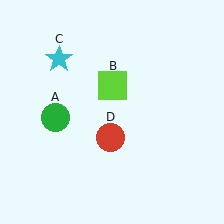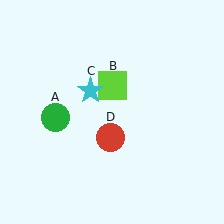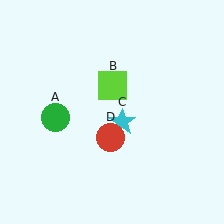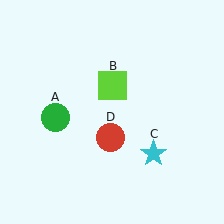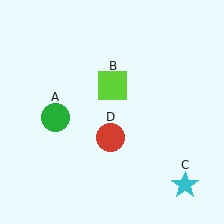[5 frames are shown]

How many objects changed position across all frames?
1 object changed position: cyan star (object C).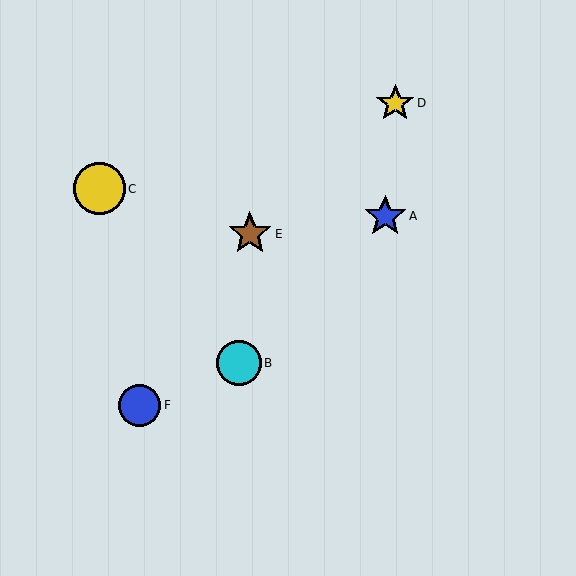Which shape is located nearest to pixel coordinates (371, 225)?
The blue star (labeled A) at (385, 216) is nearest to that location.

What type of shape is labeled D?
Shape D is a yellow star.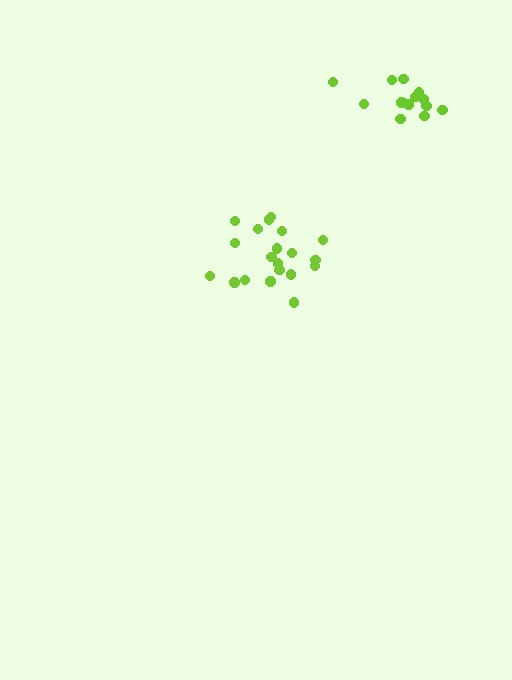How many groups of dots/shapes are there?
There are 2 groups.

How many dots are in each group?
Group 1: 14 dots, Group 2: 20 dots (34 total).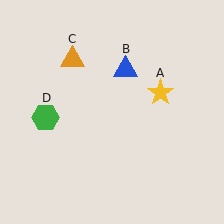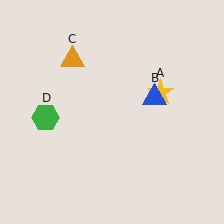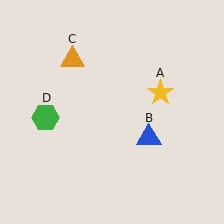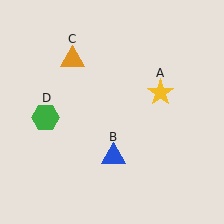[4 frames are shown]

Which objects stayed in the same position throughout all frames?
Yellow star (object A) and orange triangle (object C) and green hexagon (object D) remained stationary.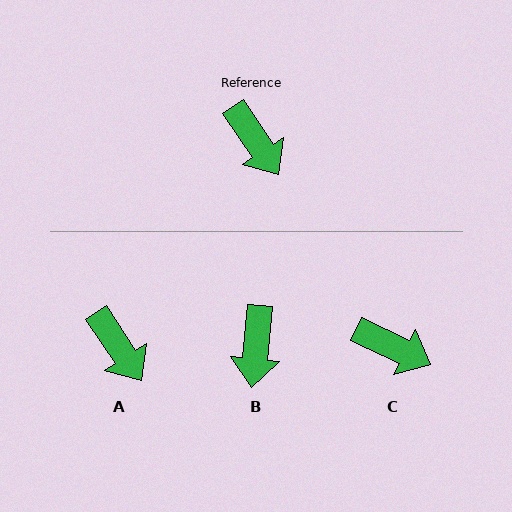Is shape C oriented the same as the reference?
No, it is off by about 31 degrees.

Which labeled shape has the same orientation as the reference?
A.